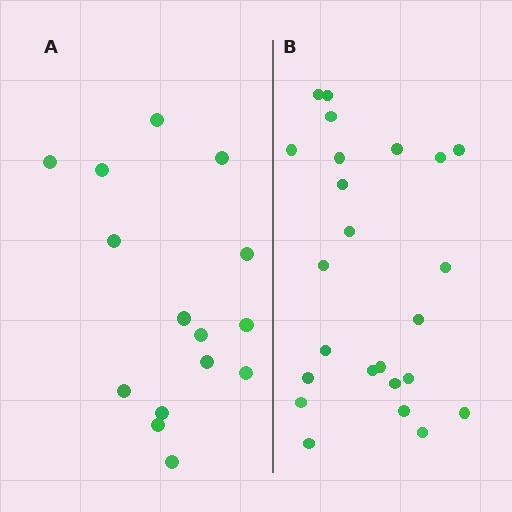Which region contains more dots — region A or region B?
Region B (the right region) has more dots.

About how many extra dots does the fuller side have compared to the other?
Region B has roughly 8 or so more dots than region A.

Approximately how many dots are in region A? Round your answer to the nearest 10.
About 20 dots. (The exact count is 15, which rounds to 20.)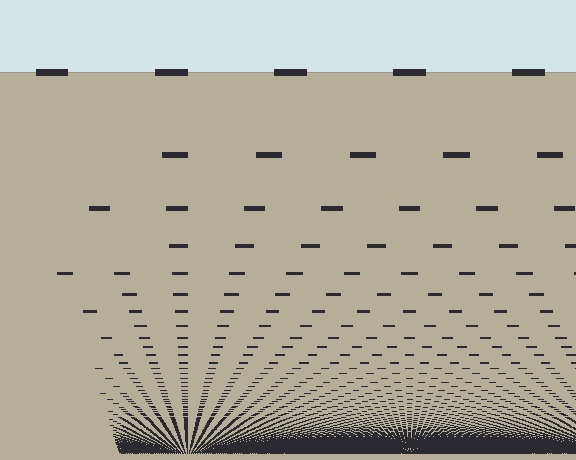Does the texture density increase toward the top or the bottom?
Density increases toward the bottom.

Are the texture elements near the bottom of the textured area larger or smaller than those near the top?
Smaller. The gradient is inverted — elements near the bottom are smaller and denser.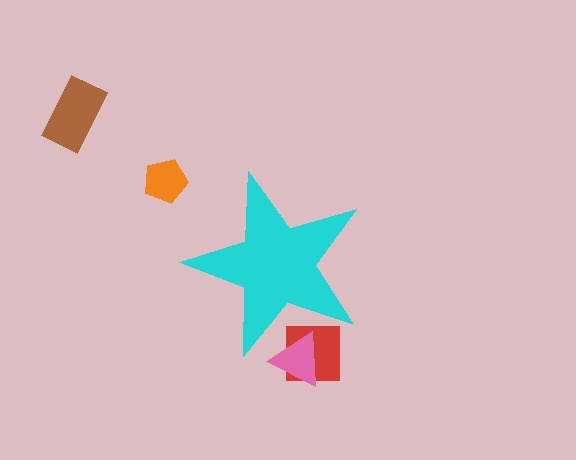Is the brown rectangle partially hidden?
No, the brown rectangle is fully visible.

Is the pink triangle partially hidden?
Yes, the pink triangle is partially hidden behind the cyan star.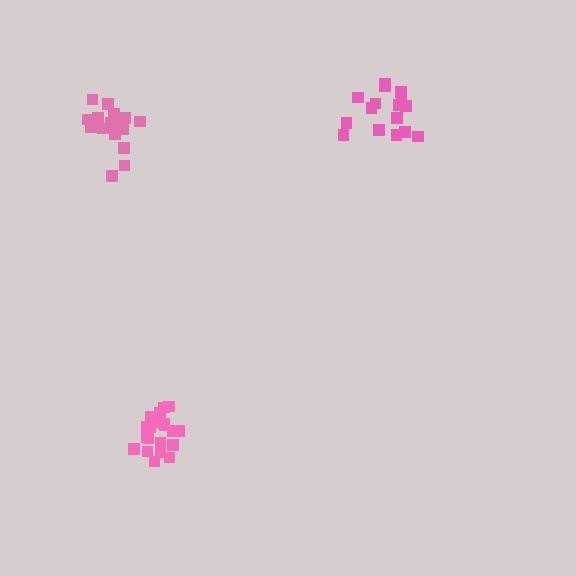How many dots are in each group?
Group 1: 16 dots, Group 2: 20 dots, Group 3: 16 dots (52 total).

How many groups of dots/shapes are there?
There are 3 groups.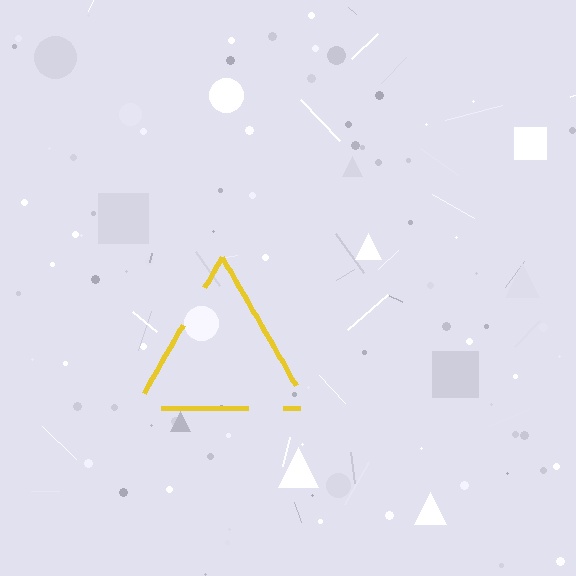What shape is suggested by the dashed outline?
The dashed outline suggests a triangle.